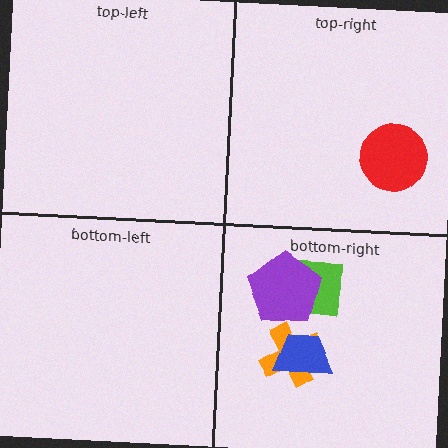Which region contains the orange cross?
The bottom-right region.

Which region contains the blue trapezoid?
The bottom-right region.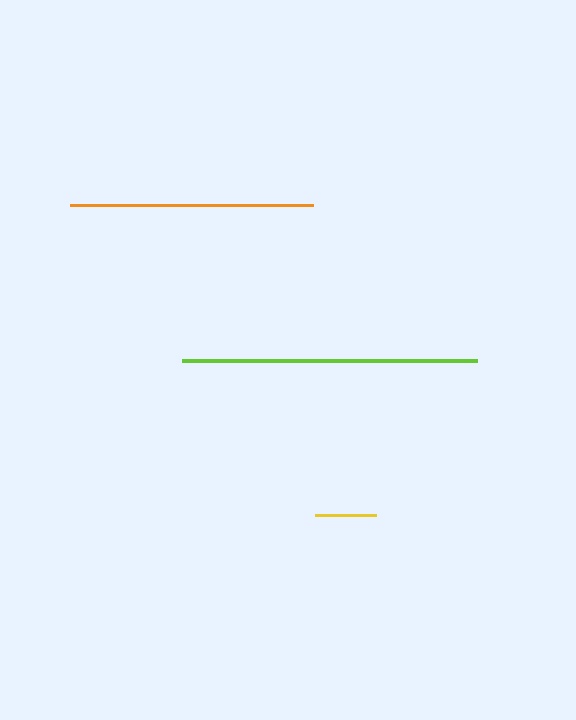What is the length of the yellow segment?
The yellow segment is approximately 61 pixels long.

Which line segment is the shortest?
The yellow line is the shortest at approximately 61 pixels.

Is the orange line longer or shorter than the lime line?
The lime line is longer than the orange line.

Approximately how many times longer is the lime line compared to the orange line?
The lime line is approximately 1.2 times the length of the orange line.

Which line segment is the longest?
The lime line is the longest at approximately 295 pixels.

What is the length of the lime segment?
The lime segment is approximately 295 pixels long.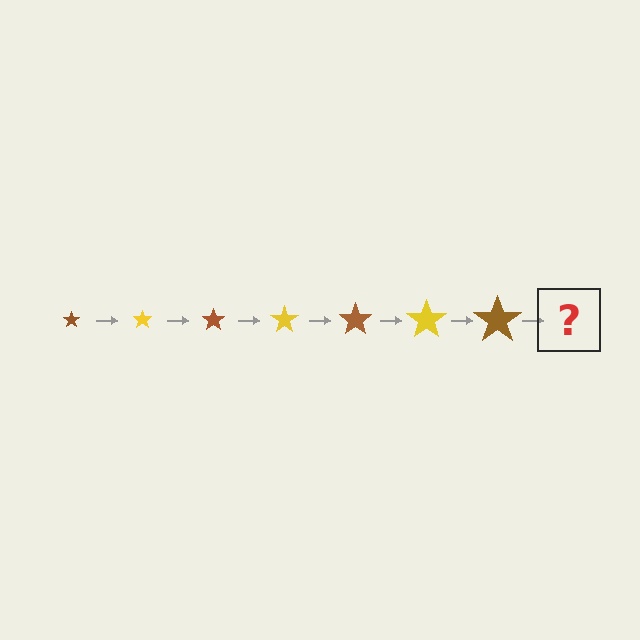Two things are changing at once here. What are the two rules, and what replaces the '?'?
The two rules are that the star grows larger each step and the color cycles through brown and yellow. The '?' should be a yellow star, larger than the previous one.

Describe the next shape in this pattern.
It should be a yellow star, larger than the previous one.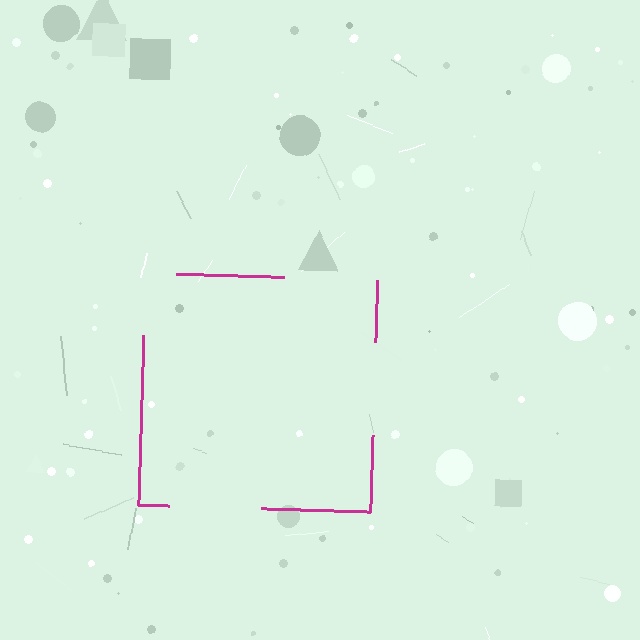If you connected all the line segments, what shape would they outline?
They would outline a square.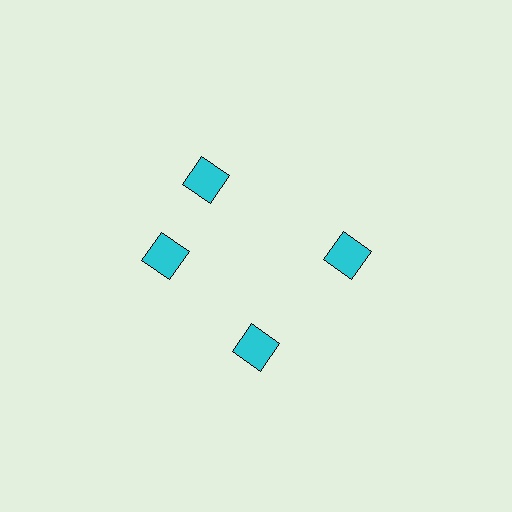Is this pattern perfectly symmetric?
No. The 4 cyan diamonds are arranged in a ring, but one element near the 12 o'clock position is rotated out of alignment along the ring, breaking the 4-fold rotational symmetry.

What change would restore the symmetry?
The symmetry would be restored by rotating it back into even spacing with its neighbors so that all 4 diamonds sit at equal angles and equal distance from the center.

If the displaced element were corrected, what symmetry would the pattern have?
It would have 4-fold rotational symmetry — the pattern would map onto itself every 90 degrees.